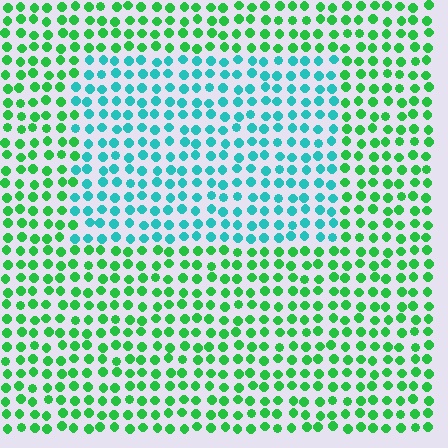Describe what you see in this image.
The image is filled with small green elements in a uniform arrangement. A rectangle-shaped region is visible where the elements are tinted to a slightly different hue, forming a subtle color boundary.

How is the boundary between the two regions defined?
The boundary is defined purely by a slight shift in hue (about 48 degrees). Spacing, size, and orientation are identical on both sides.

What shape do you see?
I see a rectangle.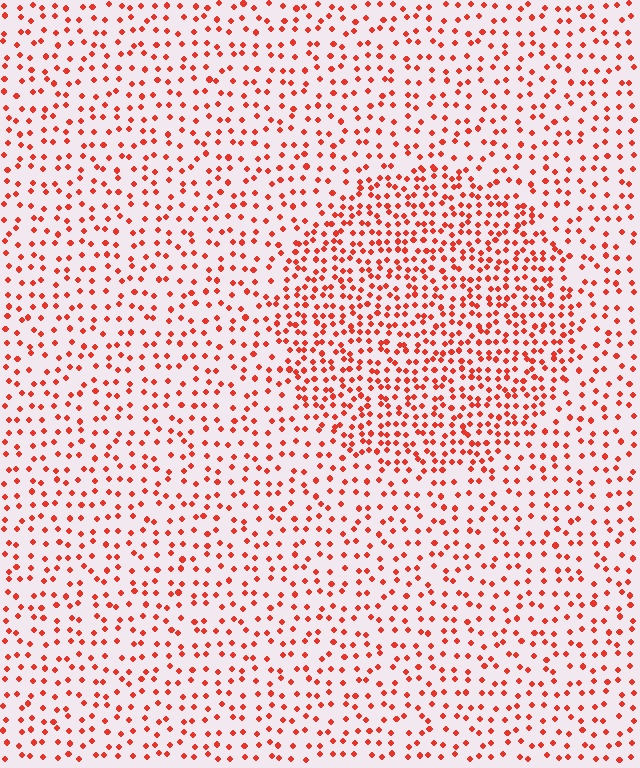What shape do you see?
I see a circle.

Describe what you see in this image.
The image contains small red elements arranged at two different densities. A circle-shaped region is visible where the elements are more densely packed than the surrounding area.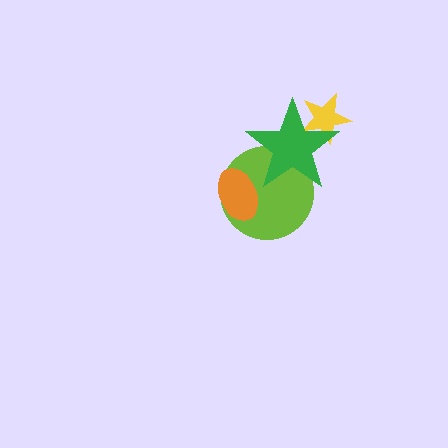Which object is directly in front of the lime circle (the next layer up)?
The green star is directly in front of the lime circle.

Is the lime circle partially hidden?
Yes, it is partially covered by another shape.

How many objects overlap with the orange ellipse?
1 object overlaps with the orange ellipse.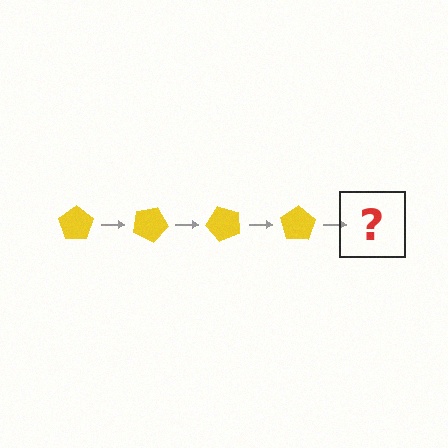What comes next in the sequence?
The next element should be a yellow pentagon rotated 100 degrees.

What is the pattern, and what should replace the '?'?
The pattern is that the pentagon rotates 25 degrees each step. The '?' should be a yellow pentagon rotated 100 degrees.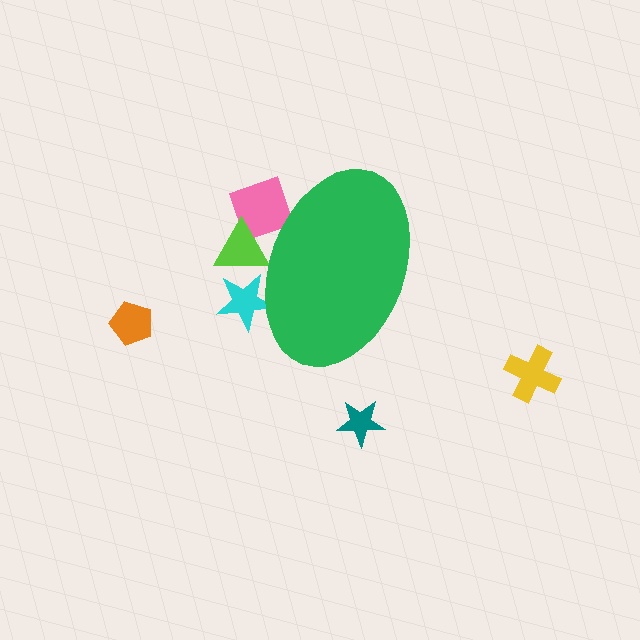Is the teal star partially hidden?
No, the teal star is fully visible.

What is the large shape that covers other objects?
A green ellipse.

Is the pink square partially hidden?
Yes, the pink square is partially hidden behind the green ellipse.